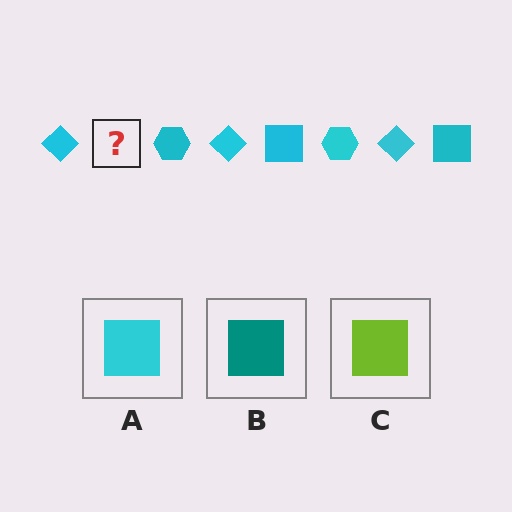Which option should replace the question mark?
Option A.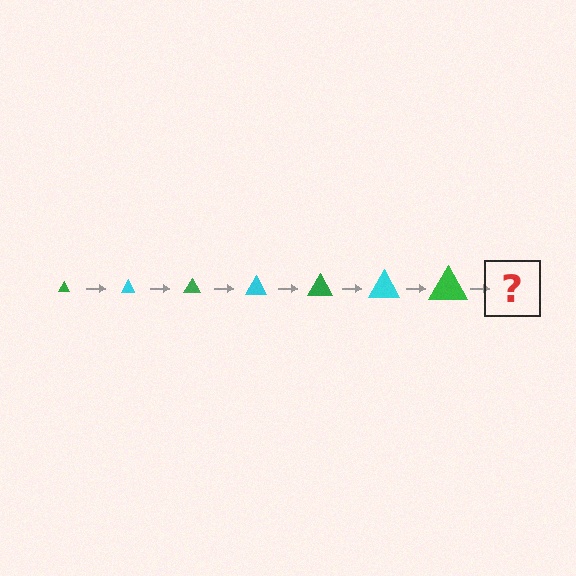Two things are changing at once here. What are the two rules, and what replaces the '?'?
The two rules are that the triangle grows larger each step and the color cycles through green and cyan. The '?' should be a cyan triangle, larger than the previous one.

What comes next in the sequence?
The next element should be a cyan triangle, larger than the previous one.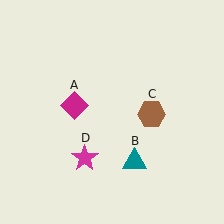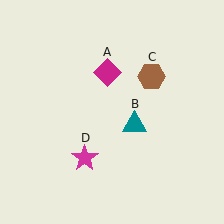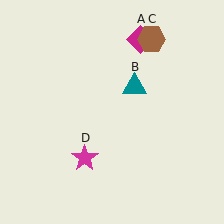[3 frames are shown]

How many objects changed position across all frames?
3 objects changed position: magenta diamond (object A), teal triangle (object B), brown hexagon (object C).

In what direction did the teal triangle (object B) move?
The teal triangle (object B) moved up.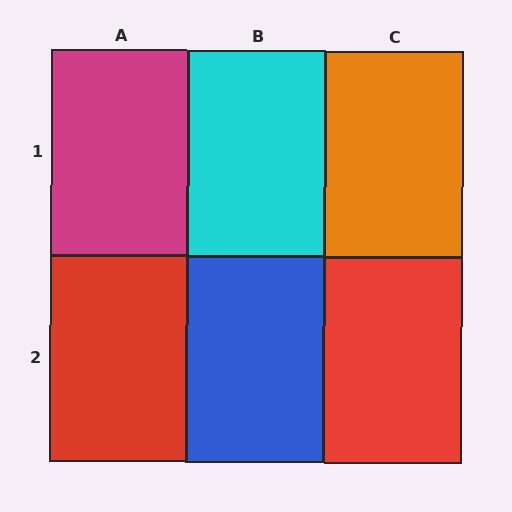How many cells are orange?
1 cell is orange.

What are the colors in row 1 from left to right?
Magenta, cyan, orange.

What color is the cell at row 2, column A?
Red.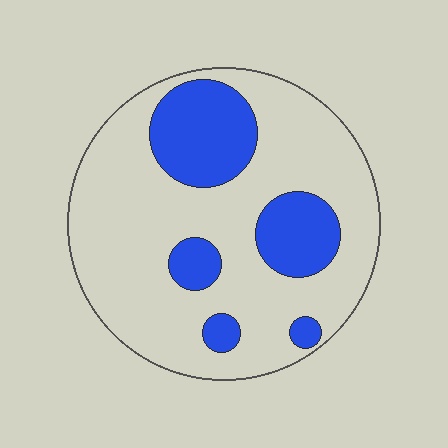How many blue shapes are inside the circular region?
5.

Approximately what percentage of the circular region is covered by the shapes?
Approximately 25%.